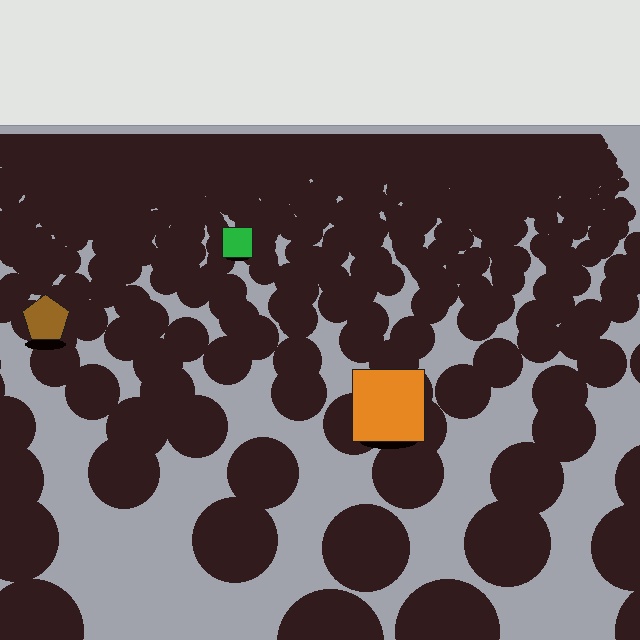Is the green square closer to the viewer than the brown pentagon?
No. The brown pentagon is closer — you can tell from the texture gradient: the ground texture is coarser near it.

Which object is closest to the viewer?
The orange square is closest. The texture marks near it are larger and more spread out.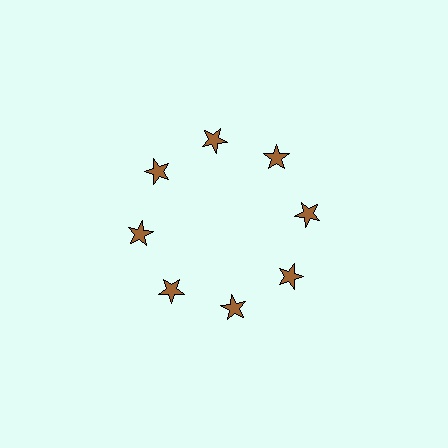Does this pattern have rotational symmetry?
Yes, this pattern has 8-fold rotational symmetry. It looks the same after rotating 45 degrees around the center.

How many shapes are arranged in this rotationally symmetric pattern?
There are 8 shapes, arranged in 8 groups of 1.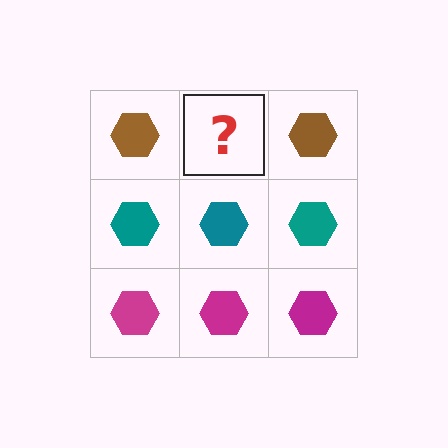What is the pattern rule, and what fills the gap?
The rule is that each row has a consistent color. The gap should be filled with a brown hexagon.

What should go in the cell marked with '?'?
The missing cell should contain a brown hexagon.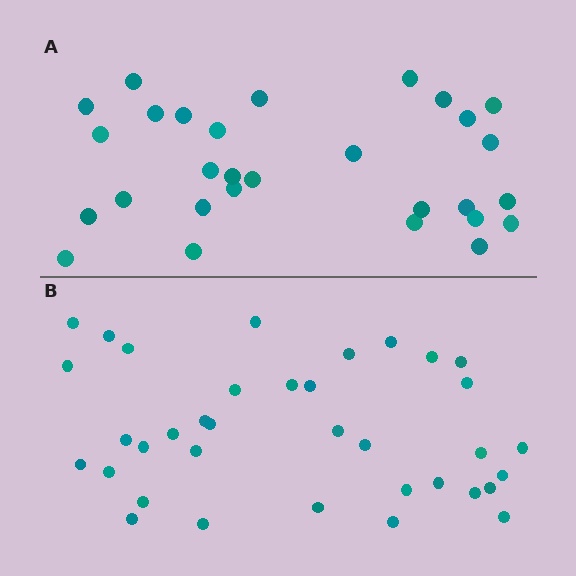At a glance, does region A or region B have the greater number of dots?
Region B (the bottom region) has more dots.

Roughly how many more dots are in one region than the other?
Region B has roughly 8 or so more dots than region A.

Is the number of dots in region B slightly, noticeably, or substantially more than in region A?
Region B has only slightly more — the two regions are fairly close. The ratio is roughly 1.2 to 1.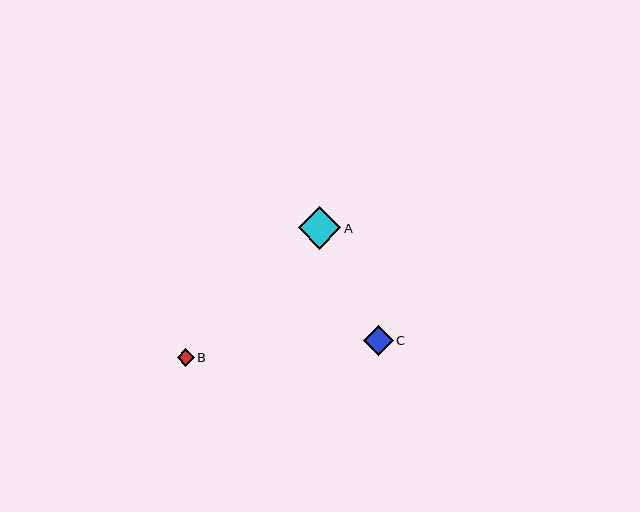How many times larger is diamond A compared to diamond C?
Diamond A is approximately 1.5 times the size of diamond C.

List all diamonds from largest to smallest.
From largest to smallest: A, C, B.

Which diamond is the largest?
Diamond A is the largest with a size of approximately 43 pixels.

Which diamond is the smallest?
Diamond B is the smallest with a size of approximately 17 pixels.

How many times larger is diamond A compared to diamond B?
Diamond A is approximately 2.5 times the size of diamond B.